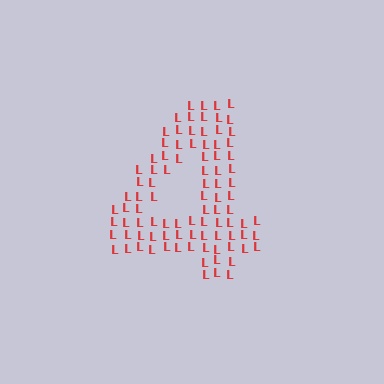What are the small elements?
The small elements are letter L's.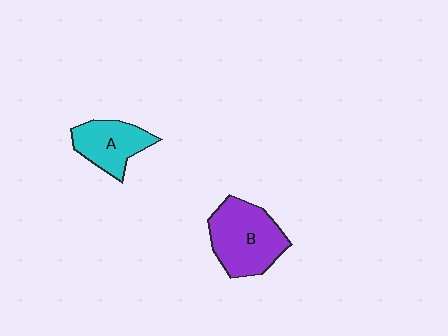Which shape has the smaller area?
Shape A (cyan).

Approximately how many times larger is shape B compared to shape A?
Approximately 1.5 times.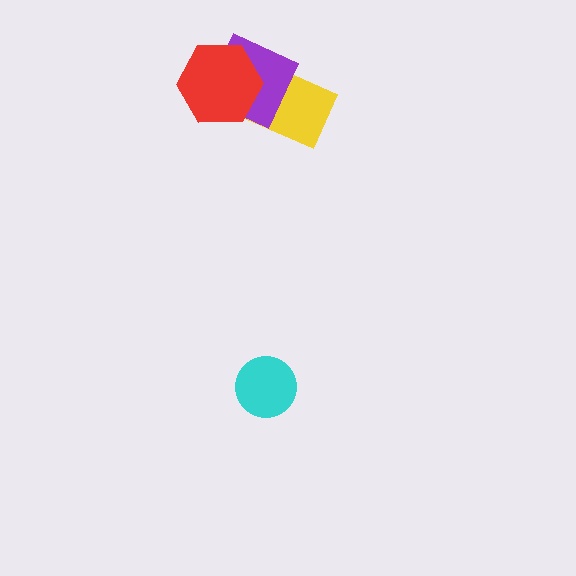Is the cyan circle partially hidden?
No, no other shape covers it.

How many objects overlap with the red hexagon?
2 objects overlap with the red hexagon.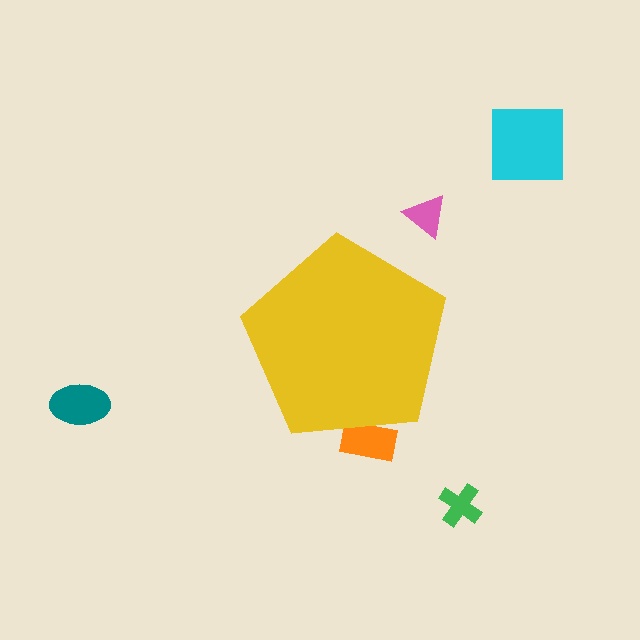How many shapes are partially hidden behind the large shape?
1 shape is partially hidden.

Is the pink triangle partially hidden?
No, the pink triangle is fully visible.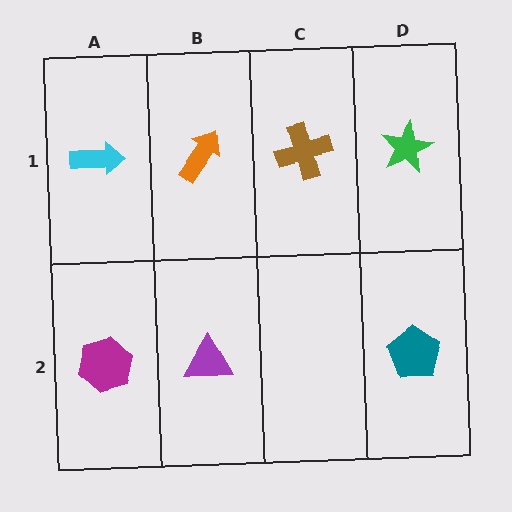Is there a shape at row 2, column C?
No, that cell is empty.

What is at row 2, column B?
A purple triangle.